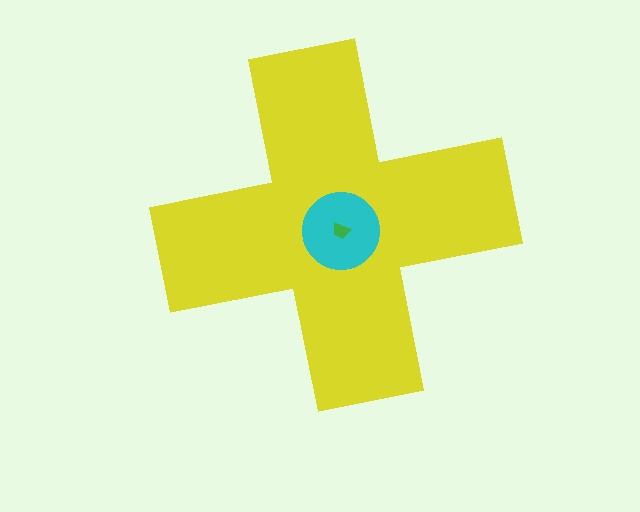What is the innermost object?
The green trapezoid.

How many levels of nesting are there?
3.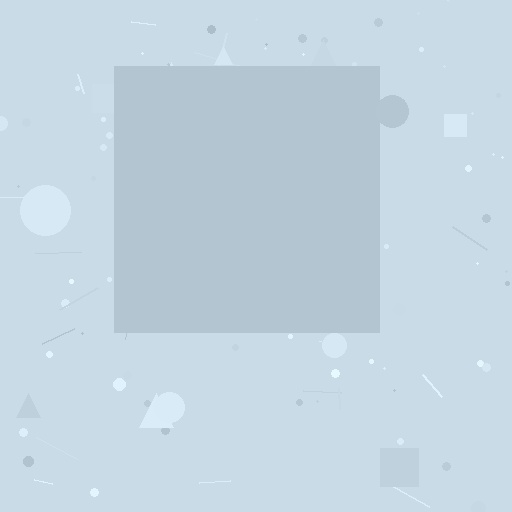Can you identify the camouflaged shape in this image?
The camouflaged shape is a square.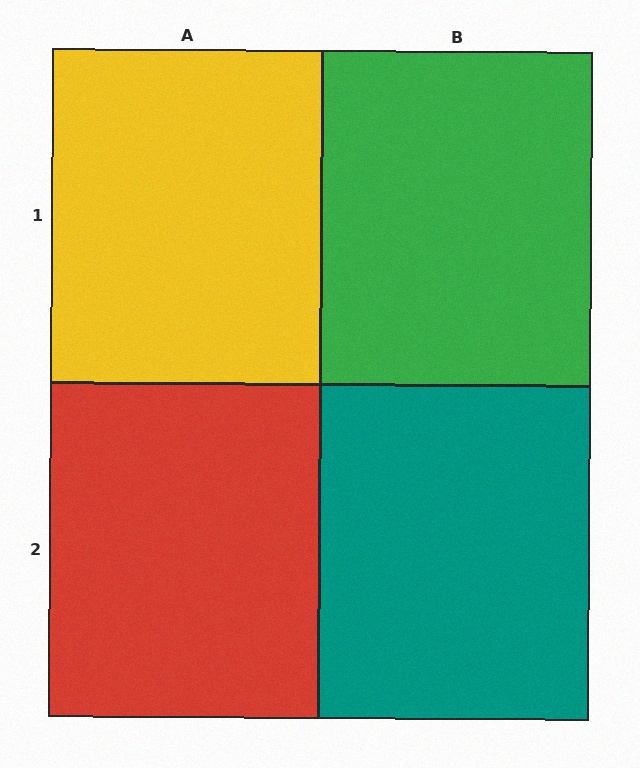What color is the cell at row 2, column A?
Red.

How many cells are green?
1 cell is green.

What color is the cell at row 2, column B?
Teal.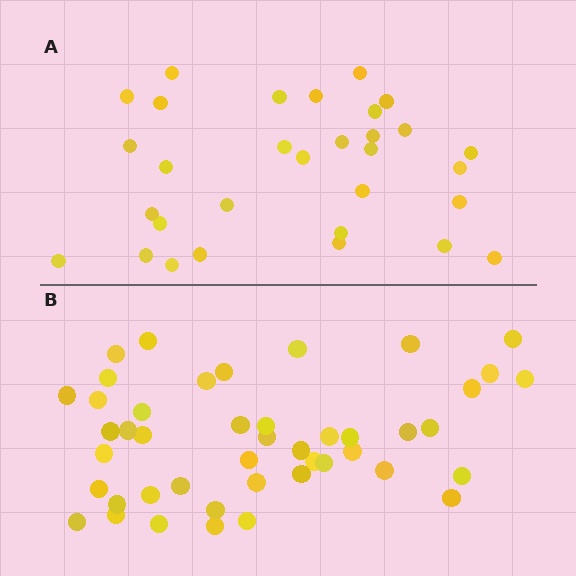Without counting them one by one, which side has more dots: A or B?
Region B (the bottom region) has more dots.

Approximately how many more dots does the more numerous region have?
Region B has approximately 15 more dots than region A.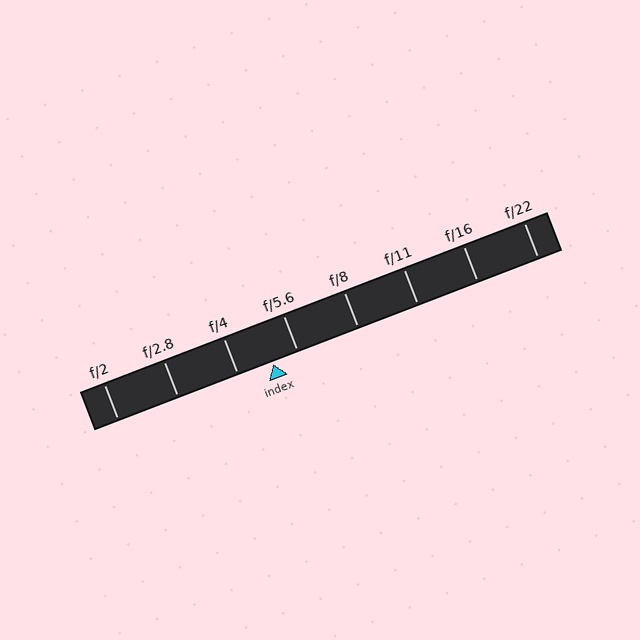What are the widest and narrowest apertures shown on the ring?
The widest aperture shown is f/2 and the narrowest is f/22.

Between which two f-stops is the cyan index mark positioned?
The index mark is between f/4 and f/5.6.